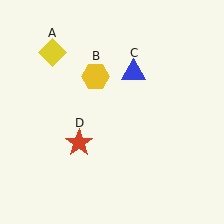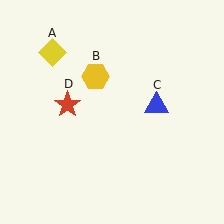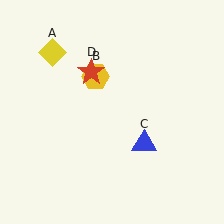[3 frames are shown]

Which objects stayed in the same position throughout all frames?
Yellow diamond (object A) and yellow hexagon (object B) remained stationary.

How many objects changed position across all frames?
2 objects changed position: blue triangle (object C), red star (object D).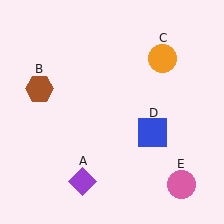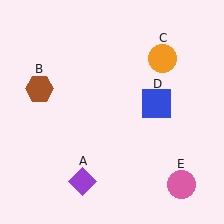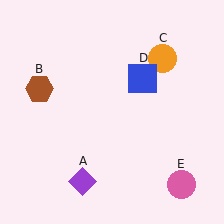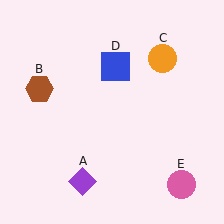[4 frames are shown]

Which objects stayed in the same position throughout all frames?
Purple diamond (object A) and brown hexagon (object B) and orange circle (object C) and pink circle (object E) remained stationary.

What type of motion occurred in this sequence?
The blue square (object D) rotated counterclockwise around the center of the scene.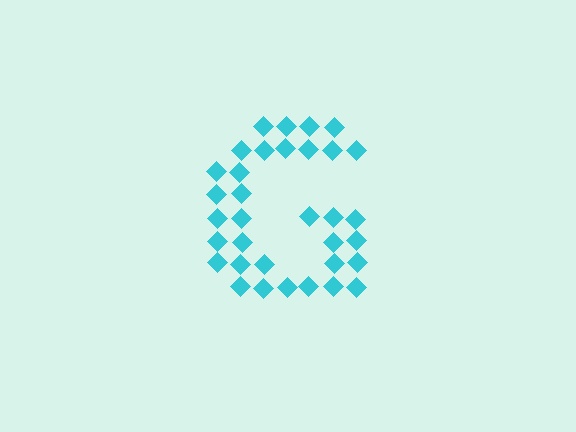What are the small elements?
The small elements are diamonds.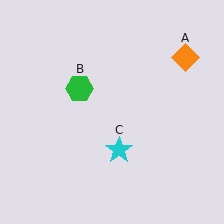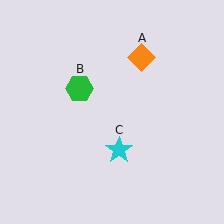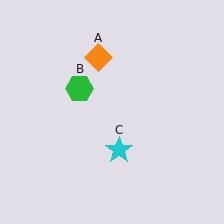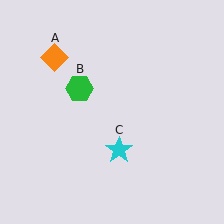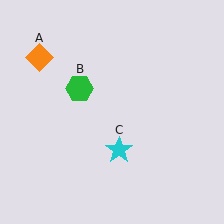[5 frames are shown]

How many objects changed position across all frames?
1 object changed position: orange diamond (object A).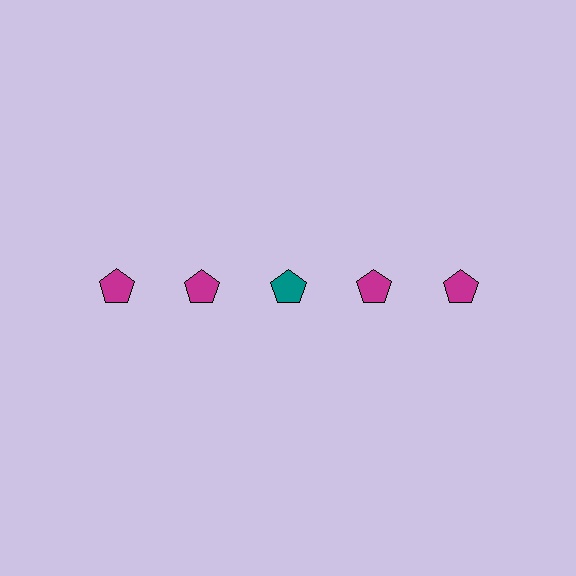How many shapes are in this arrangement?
There are 5 shapes arranged in a grid pattern.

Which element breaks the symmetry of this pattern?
The teal pentagon in the top row, center column breaks the symmetry. All other shapes are magenta pentagons.